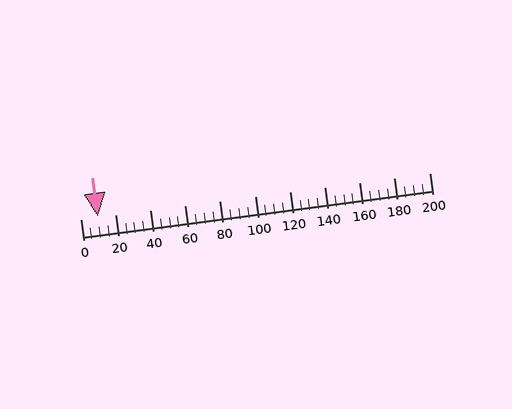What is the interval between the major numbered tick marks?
The major tick marks are spaced 20 units apart.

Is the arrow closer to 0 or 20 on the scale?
The arrow is closer to 20.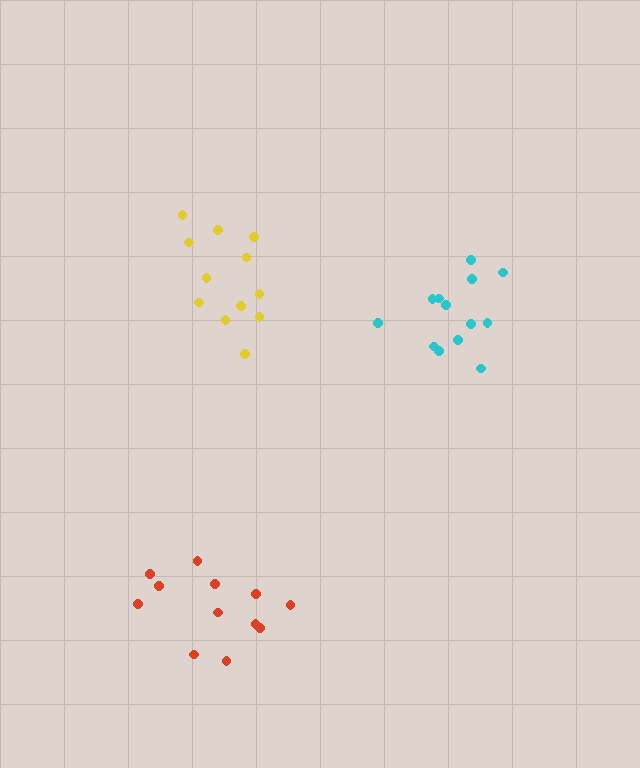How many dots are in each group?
Group 1: 13 dots, Group 2: 12 dots, Group 3: 12 dots (37 total).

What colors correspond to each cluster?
The clusters are colored: cyan, red, yellow.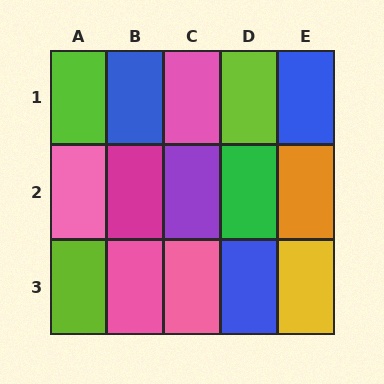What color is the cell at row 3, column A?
Lime.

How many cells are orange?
1 cell is orange.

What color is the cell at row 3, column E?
Yellow.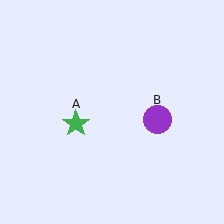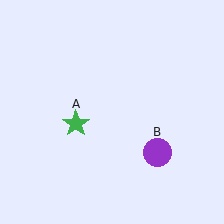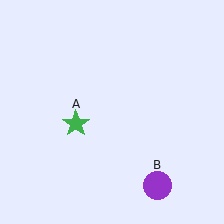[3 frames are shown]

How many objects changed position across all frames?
1 object changed position: purple circle (object B).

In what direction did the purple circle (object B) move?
The purple circle (object B) moved down.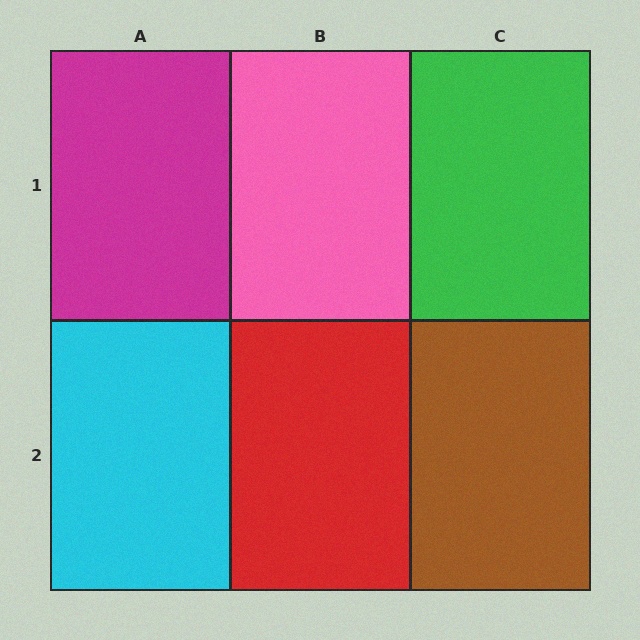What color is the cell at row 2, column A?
Cyan.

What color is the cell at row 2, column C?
Brown.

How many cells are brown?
1 cell is brown.